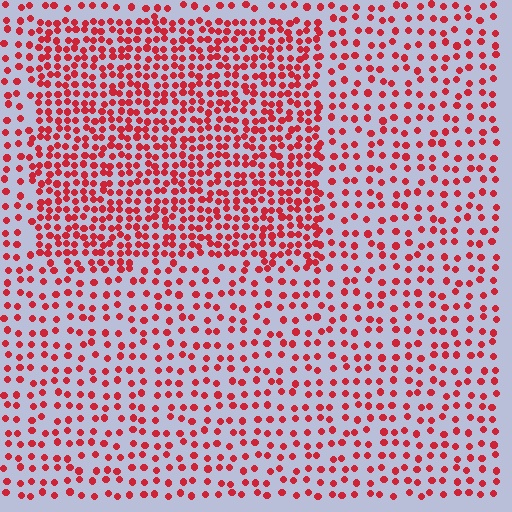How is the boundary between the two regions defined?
The boundary is defined by a change in element density (approximately 2.0x ratio). All elements are the same color, size, and shape.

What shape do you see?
I see a rectangle.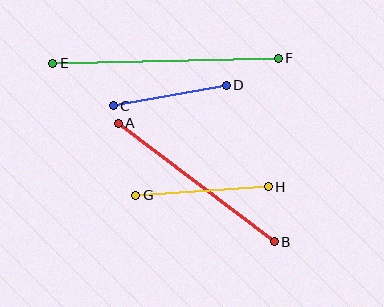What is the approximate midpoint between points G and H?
The midpoint is at approximately (202, 191) pixels.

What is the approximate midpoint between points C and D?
The midpoint is at approximately (170, 96) pixels.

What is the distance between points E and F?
The distance is approximately 225 pixels.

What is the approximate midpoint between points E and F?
The midpoint is at approximately (166, 61) pixels.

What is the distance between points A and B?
The distance is approximately 196 pixels.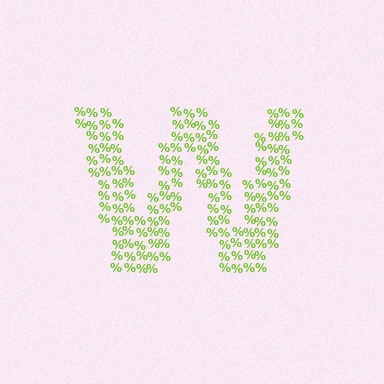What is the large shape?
The large shape is the letter W.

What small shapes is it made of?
It is made of small percent signs.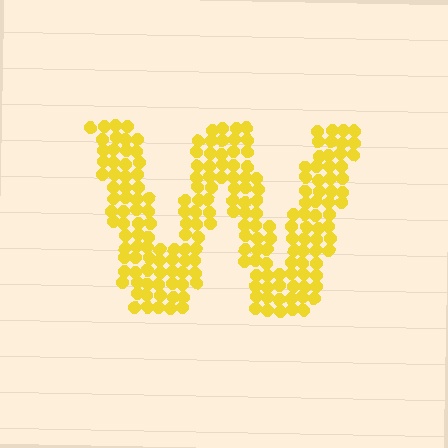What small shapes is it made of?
It is made of small circles.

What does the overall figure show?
The overall figure shows the letter W.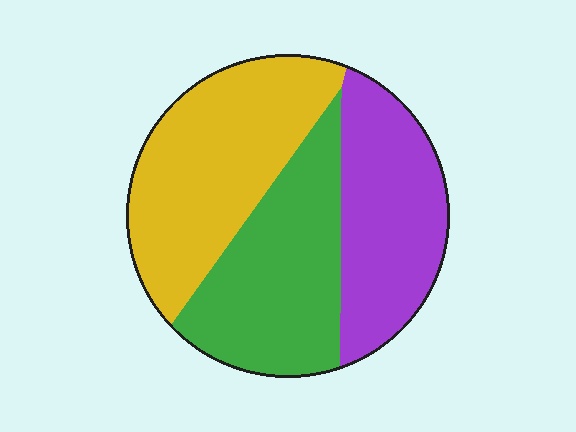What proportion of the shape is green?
Green takes up between a sixth and a third of the shape.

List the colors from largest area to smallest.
From largest to smallest: yellow, green, purple.